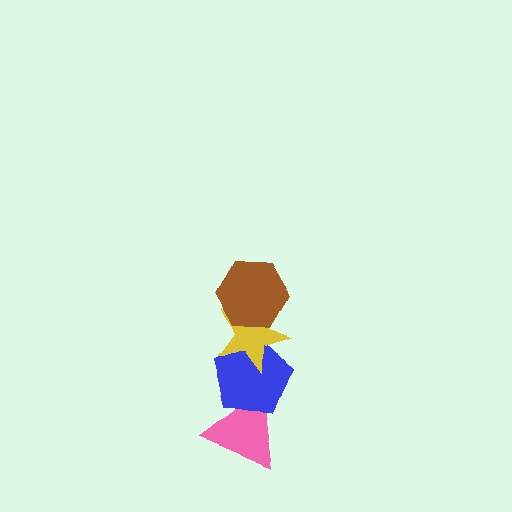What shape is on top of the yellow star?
The brown hexagon is on top of the yellow star.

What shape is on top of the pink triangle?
The blue pentagon is on top of the pink triangle.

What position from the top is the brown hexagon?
The brown hexagon is 1st from the top.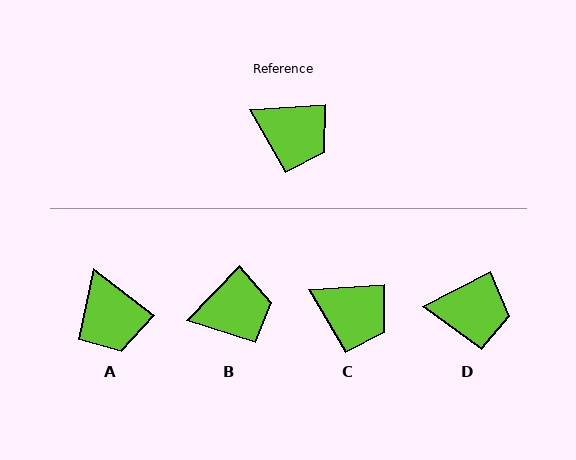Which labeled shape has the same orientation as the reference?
C.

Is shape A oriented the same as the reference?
No, it is off by about 42 degrees.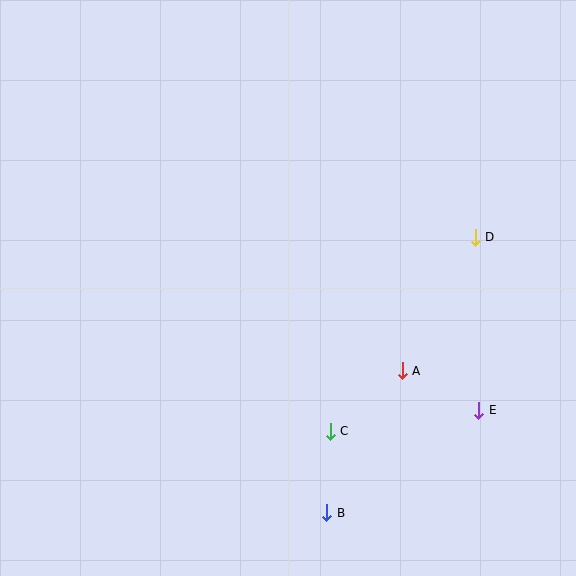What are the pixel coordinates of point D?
Point D is at (475, 237).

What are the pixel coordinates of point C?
Point C is at (330, 431).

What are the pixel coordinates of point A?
Point A is at (402, 371).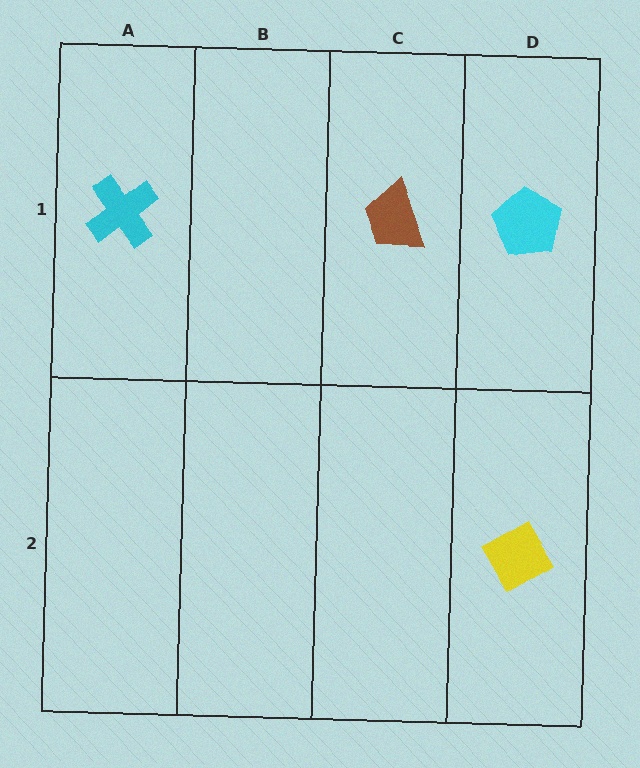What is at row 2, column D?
A yellow diamond.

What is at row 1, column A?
A cyan cross.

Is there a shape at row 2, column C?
No, that cell is empty.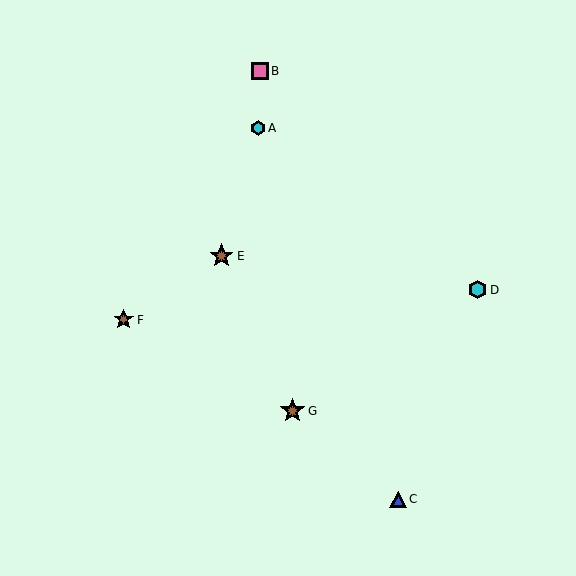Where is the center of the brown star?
The center of the brown star is at (293, 411).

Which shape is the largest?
The brown star (labeled G) is the largest.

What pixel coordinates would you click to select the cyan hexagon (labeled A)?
Click at (258, 128) to select the cyan hexagon A.